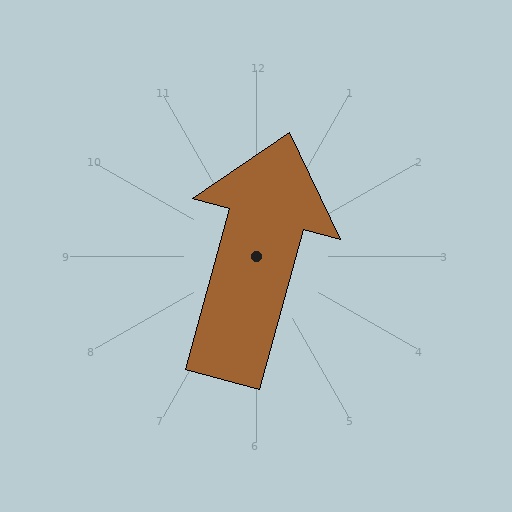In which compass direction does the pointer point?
North.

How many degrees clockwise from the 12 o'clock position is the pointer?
Approximately 15 degrees.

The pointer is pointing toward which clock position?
Roughly 1 o'clock.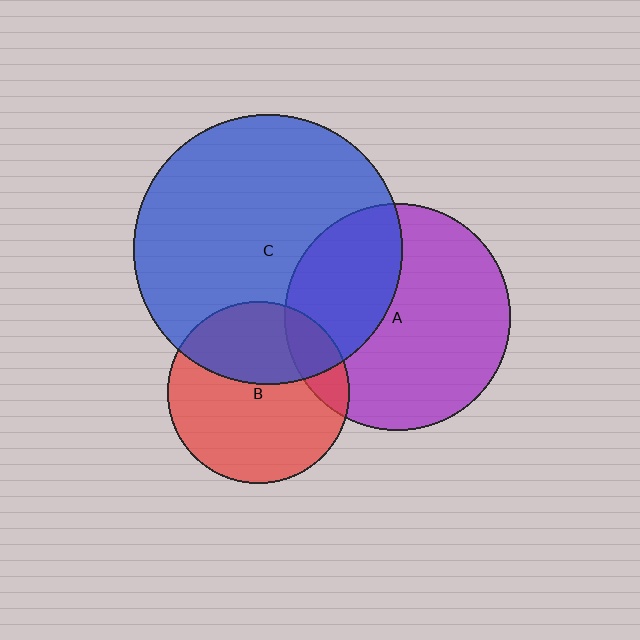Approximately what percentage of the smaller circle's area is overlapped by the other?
Approximately 35%.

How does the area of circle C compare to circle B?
Approximately 2.2 times.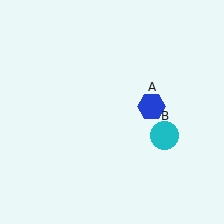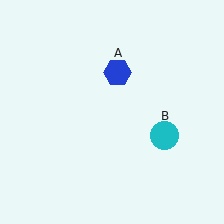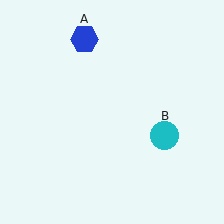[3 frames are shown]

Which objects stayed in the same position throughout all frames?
Cyan circle (object B) remained stationary.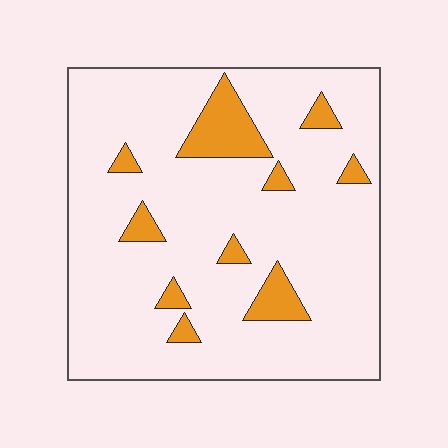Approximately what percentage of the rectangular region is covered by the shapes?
Approximately 10%.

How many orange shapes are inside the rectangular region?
10.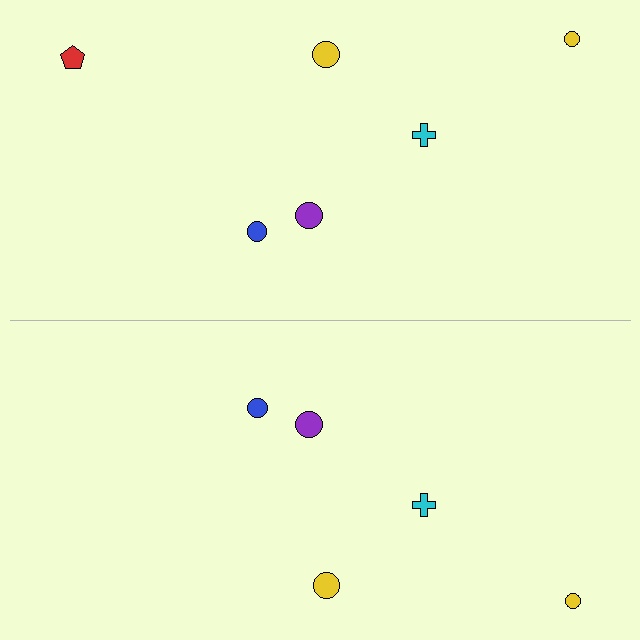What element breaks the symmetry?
A red pentagon is missing from the bottom side.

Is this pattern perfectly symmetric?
No, the pattern is not perfectly symmetric. A red pentagon is missing from the bottom side.